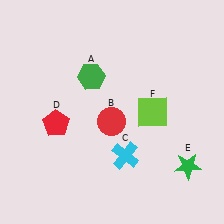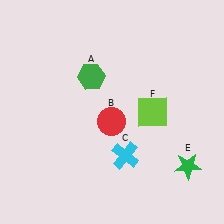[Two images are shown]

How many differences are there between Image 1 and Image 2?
There is 1 difference between the two images.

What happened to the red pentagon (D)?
The red pentagon (D) was removed in Image 2. It was in the bottom-left area of Image 1.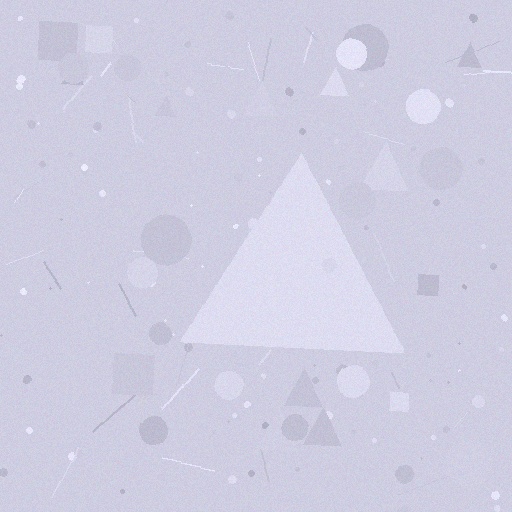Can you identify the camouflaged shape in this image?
The camouflaged shape is a triangle.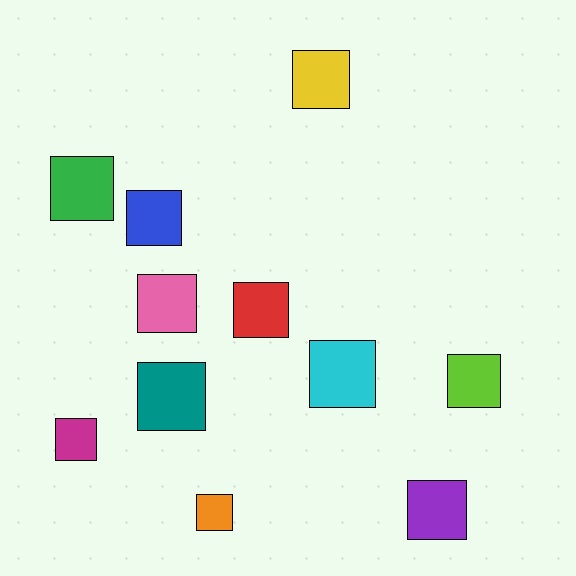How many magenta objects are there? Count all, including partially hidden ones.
There is 1 magenta object.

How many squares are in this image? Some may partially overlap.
There are 11 squares.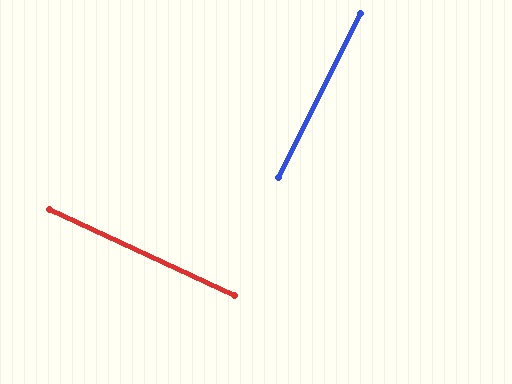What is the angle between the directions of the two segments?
Approximately 89 degrees.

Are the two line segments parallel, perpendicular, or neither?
Perpendicular — they meet at approximately 89°.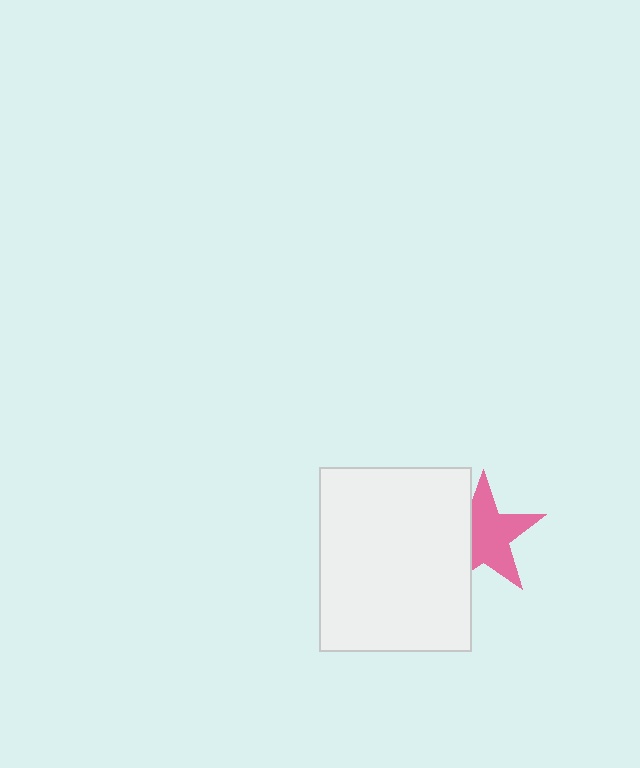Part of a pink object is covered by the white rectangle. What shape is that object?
It is a star.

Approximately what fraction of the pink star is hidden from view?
Roughly 32% of the pink star is hidden behind the white rectangle.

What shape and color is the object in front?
The object in front is a white rectangle.